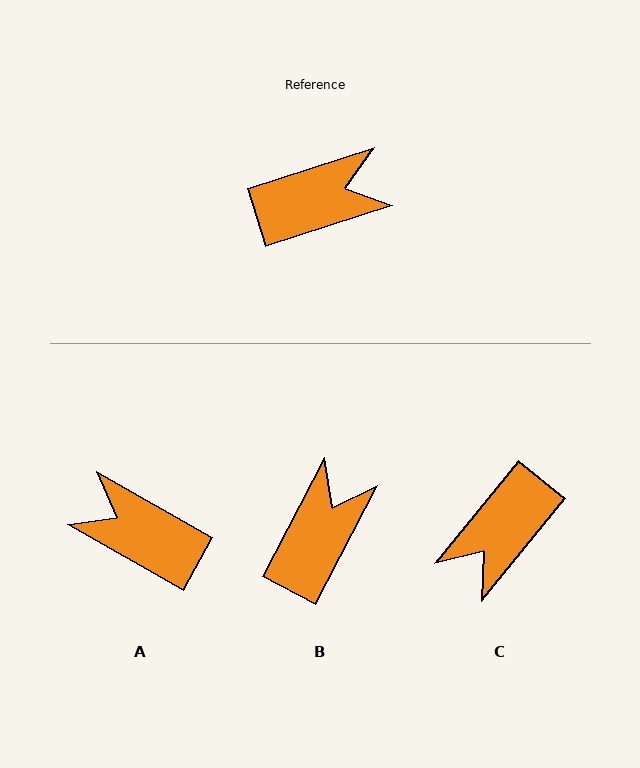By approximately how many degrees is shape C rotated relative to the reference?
Approximately 147 degrees clockwise.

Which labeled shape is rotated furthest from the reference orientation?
C, about 147 degrees away.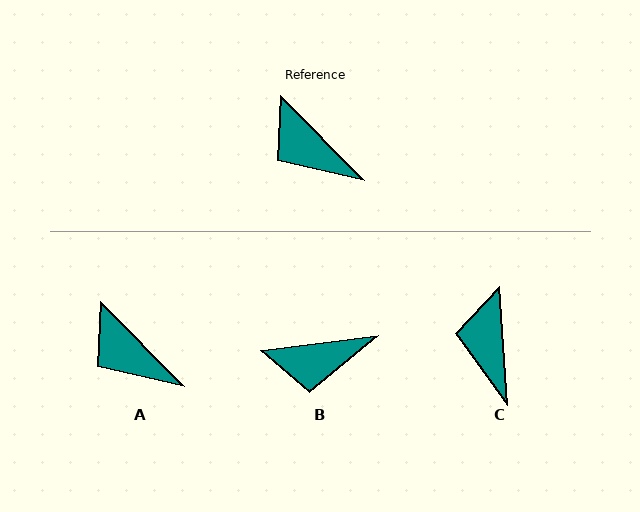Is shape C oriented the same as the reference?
No, it is off by about 41 degrees.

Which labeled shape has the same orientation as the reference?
A.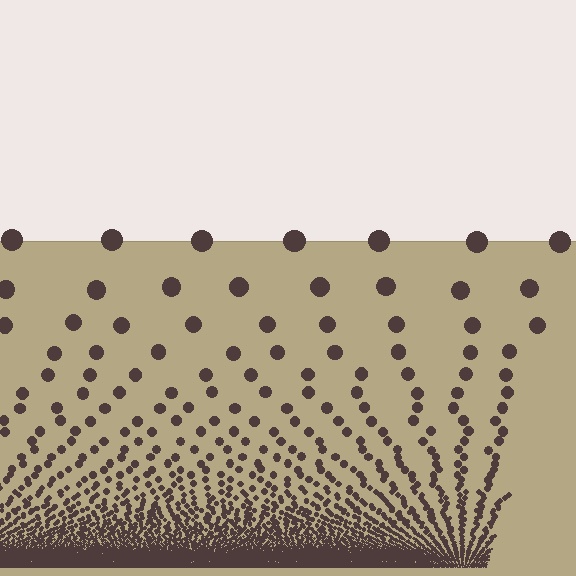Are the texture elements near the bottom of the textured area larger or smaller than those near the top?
Smaller. The gradient is inverted — elements near the bottom are smaller and denser.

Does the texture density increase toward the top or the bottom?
Density increases toward the bottom.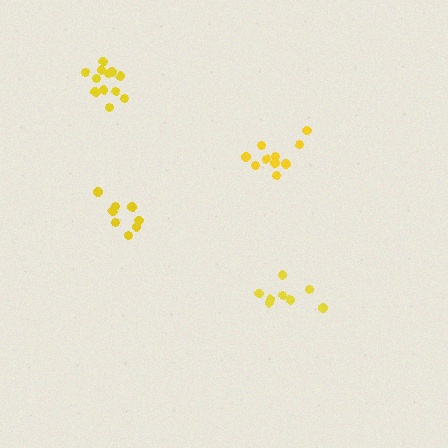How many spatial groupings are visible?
There are 4 spatial groupings.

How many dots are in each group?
Group 1: 8 dots, Group 2: 12 dots, Group 3: 8 dots, Group 4: 10 dots (38 total).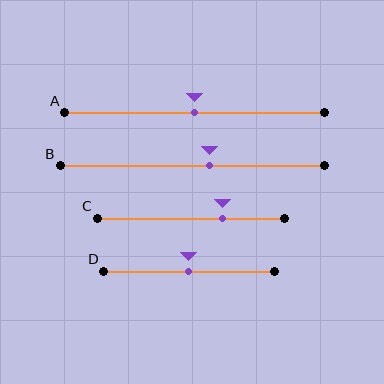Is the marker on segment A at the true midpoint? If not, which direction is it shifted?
Yes, the marker on segment A is at the true midpoint.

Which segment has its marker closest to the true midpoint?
Segment A has its marker closest to the true midpoint.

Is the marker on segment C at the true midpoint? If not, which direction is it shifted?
No, the marker on segment C is shifted to the right by about 17% of the segment length.